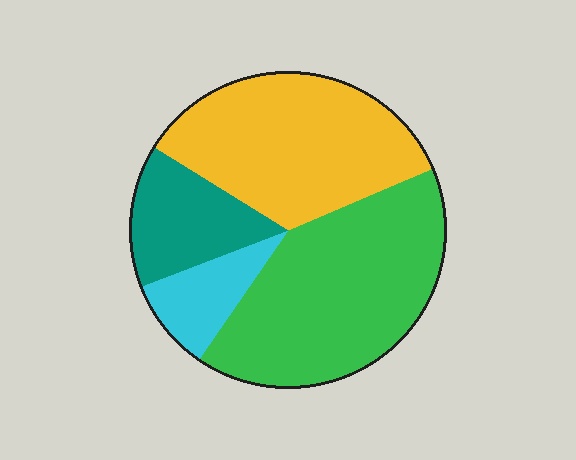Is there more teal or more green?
Green.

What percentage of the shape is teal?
Teal takes up about one sixth (1/6) of the shape.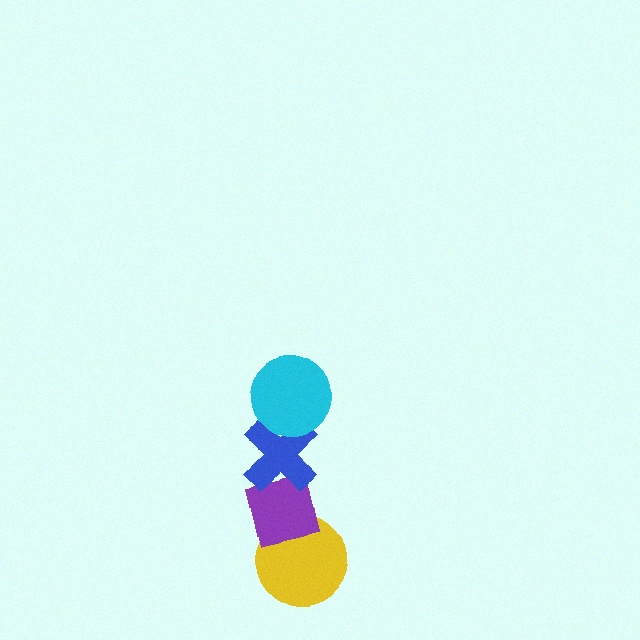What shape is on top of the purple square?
The blue cross is on top of the purple square.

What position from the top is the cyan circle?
The cyan circle is 1st from the top.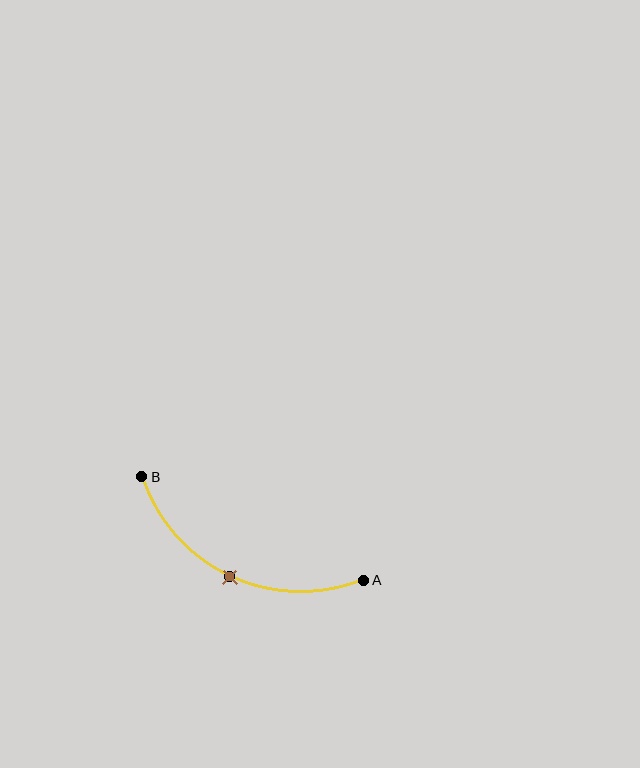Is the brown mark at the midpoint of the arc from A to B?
Yes. The brown mark lies on the arc at equal arc-length from both A and B — it is the arc midpoint.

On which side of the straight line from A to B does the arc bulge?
The arc bulges below the straight line connecting A and B.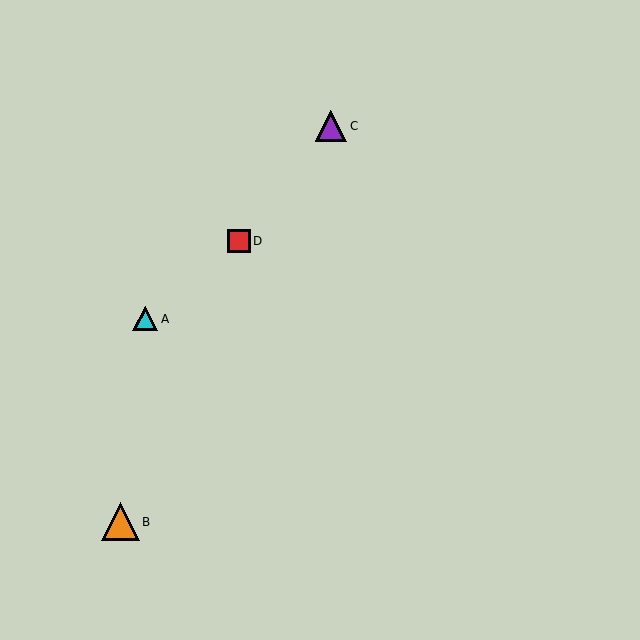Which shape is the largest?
The orange triangle (labeled B) is the largest.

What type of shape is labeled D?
Shape D is a red square.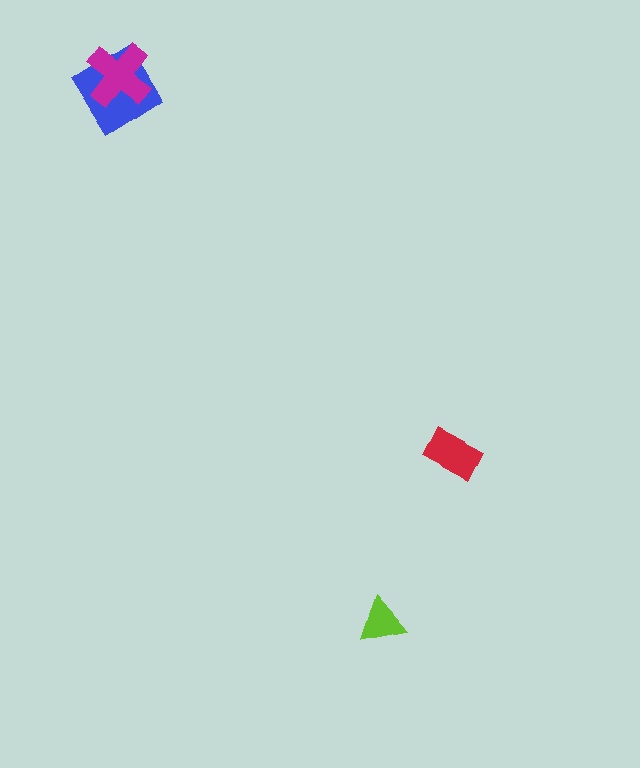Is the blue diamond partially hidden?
Yes, it is partially covered by another shape.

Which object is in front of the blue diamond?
The magenta cross is in front of the blue diamond.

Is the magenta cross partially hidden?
No, no other shape covers it.